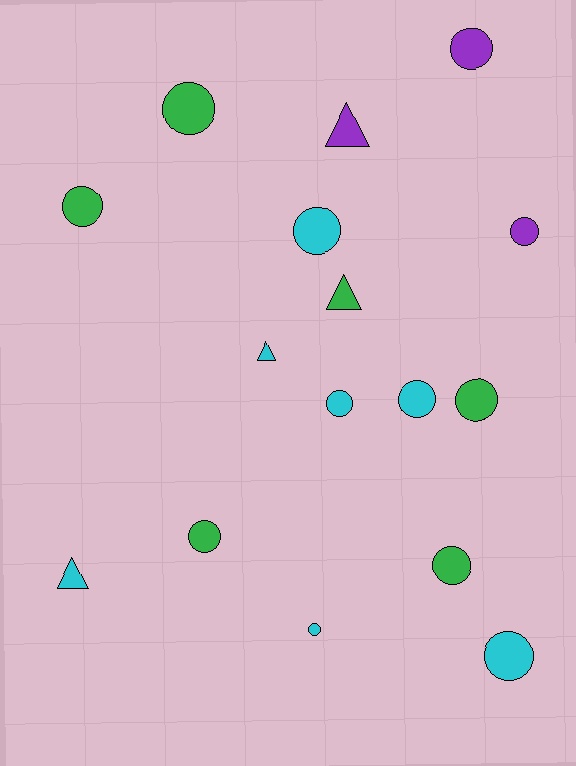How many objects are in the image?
There are 16 objects.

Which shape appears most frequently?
Circle, with 12 objects.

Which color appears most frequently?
Cyan, with 7 objects.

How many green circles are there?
There are 5 green circles.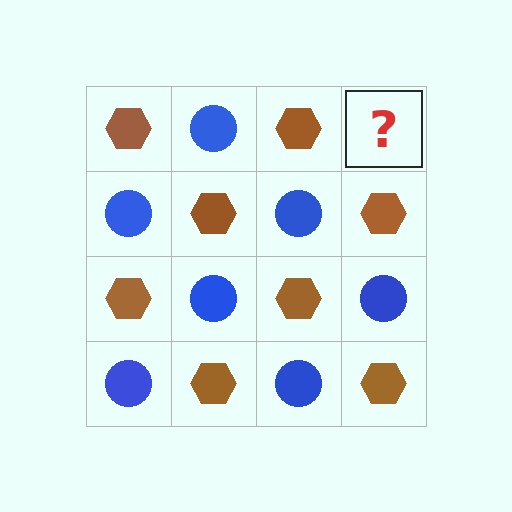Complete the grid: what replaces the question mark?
The question mark should be replaced with a blue circle.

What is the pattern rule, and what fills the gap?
The rule is that it alternates brown hexagon and blue circle in a checkerboard pattern. The gap should be filled with a blue circle.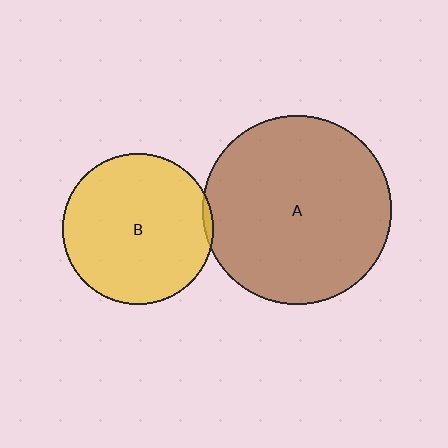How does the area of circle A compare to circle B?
Approximately 1.6 times.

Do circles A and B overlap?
Yes.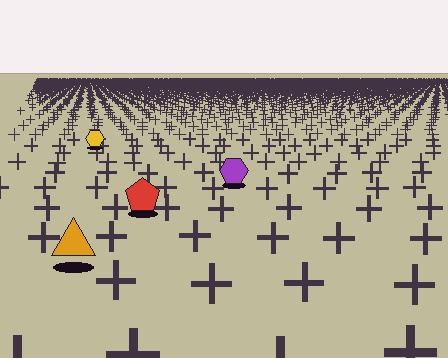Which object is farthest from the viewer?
The yellow hexagon is farthest from the viewer. It appears smaller and the ground texture around it is denser.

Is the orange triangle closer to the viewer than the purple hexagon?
Yes. The orange triangle is closer — you can tell from the texture gradient: the ground texture is coarser near it.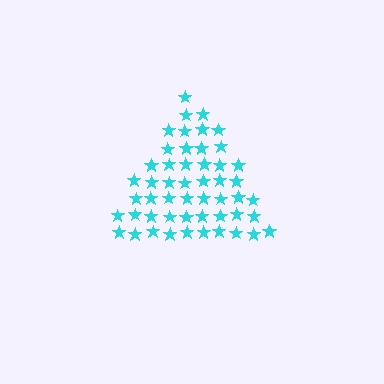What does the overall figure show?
The overall figure shows a triangle.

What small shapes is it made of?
It is made of small stars.